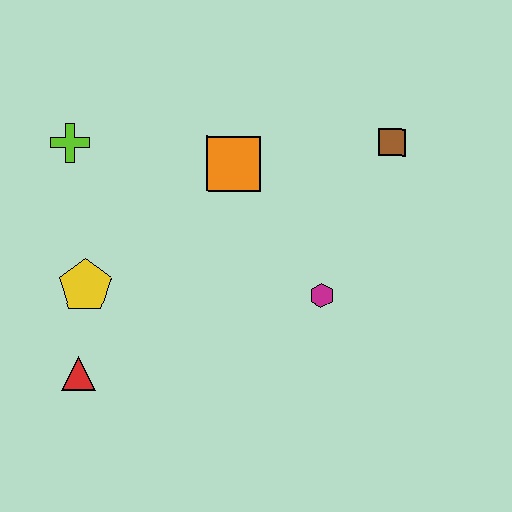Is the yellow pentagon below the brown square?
Yes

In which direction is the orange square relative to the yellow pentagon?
The orange square is to the right of the yellow pentagon.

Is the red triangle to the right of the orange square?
No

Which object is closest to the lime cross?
The yellow pentagon is closest to the lime cross.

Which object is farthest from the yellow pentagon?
The brown square is farthest from the yellow pentagon.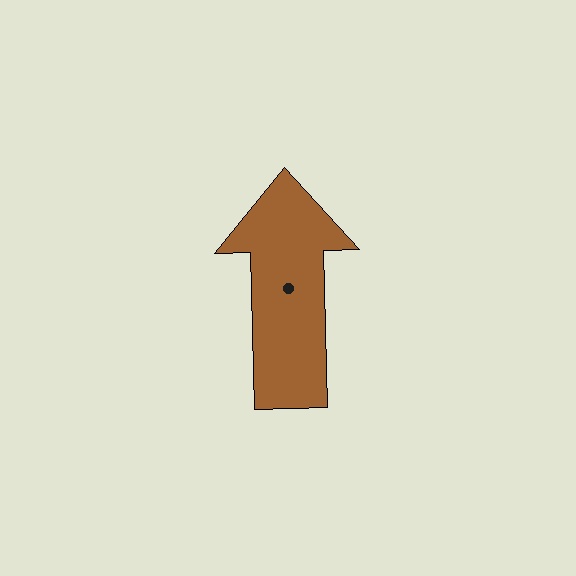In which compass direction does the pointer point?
North.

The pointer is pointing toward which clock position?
Roughly 12 o'clock.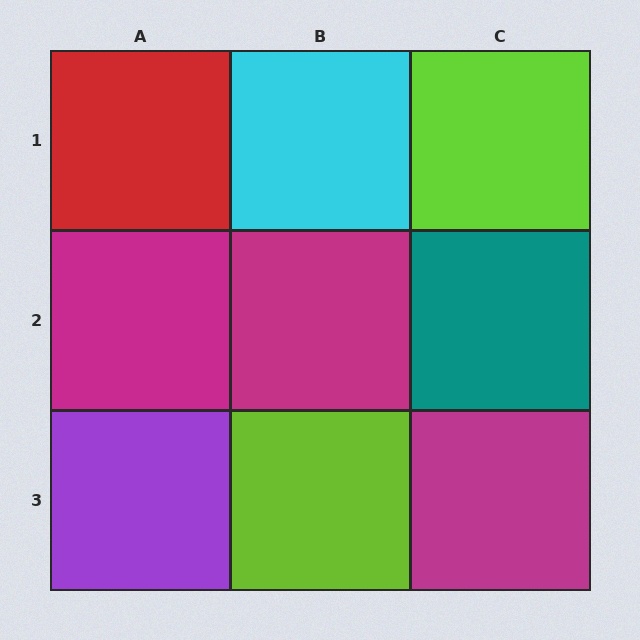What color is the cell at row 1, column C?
Lime.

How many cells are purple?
1 cell is purple.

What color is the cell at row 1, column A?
Red.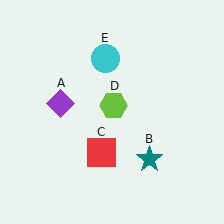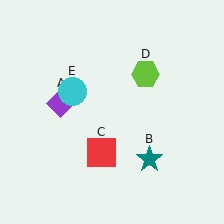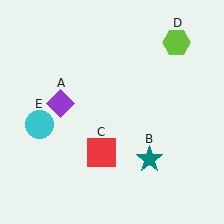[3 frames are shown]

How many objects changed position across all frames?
2 objects changed position: lime hexagon (object D), cyan circle (object E).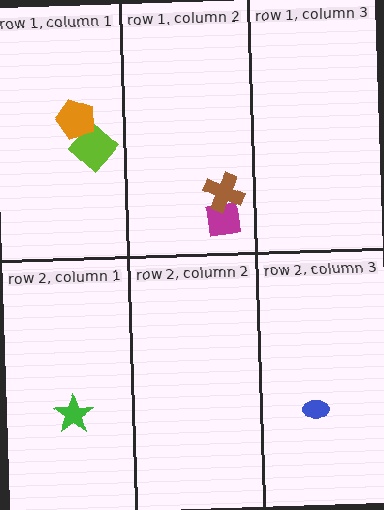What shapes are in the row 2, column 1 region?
The green star.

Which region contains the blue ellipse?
The row 2, column 3 region.